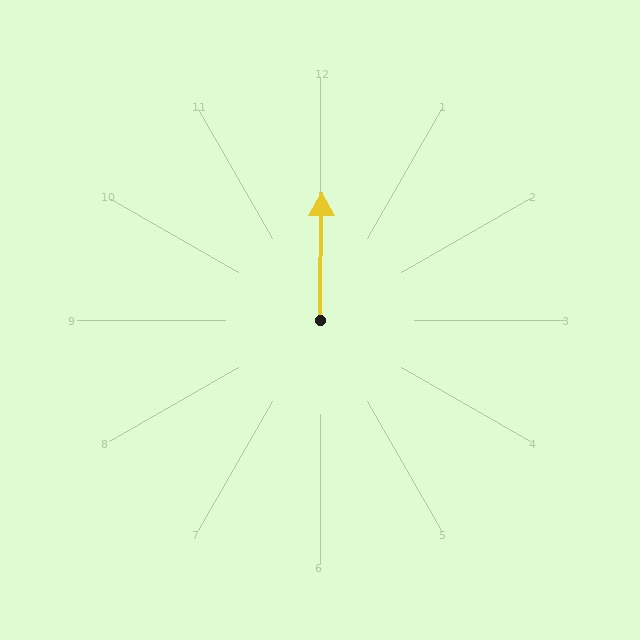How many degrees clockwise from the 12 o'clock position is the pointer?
Approximately 1 degrees.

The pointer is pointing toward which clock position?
Roughly 12 o'clock.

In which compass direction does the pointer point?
North.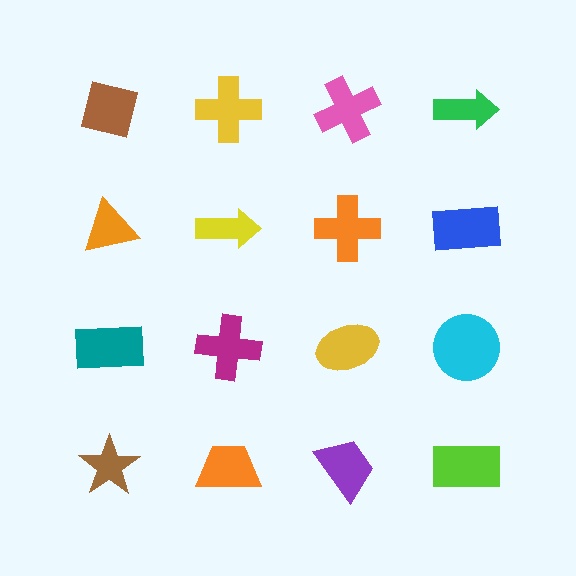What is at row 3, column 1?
A teal rectangle.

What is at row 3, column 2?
A magenta cross.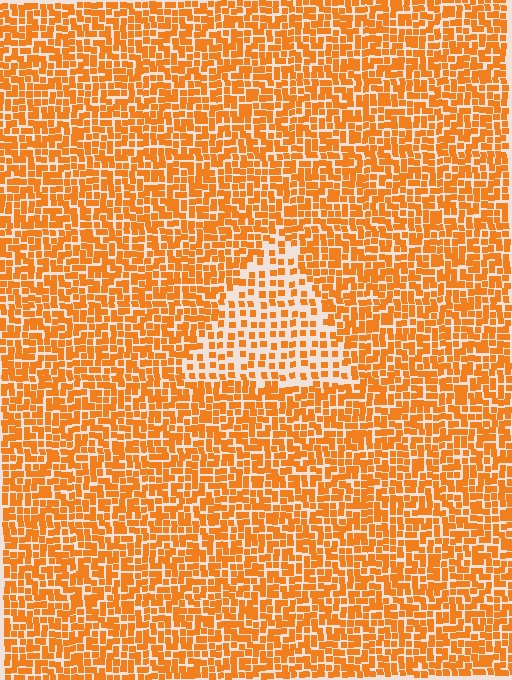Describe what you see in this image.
The image contains small orange elements arranged at two different densities. A triangle-shaped region is visible where the elements are less densely packed than the surrounding area.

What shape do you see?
I see a triangle.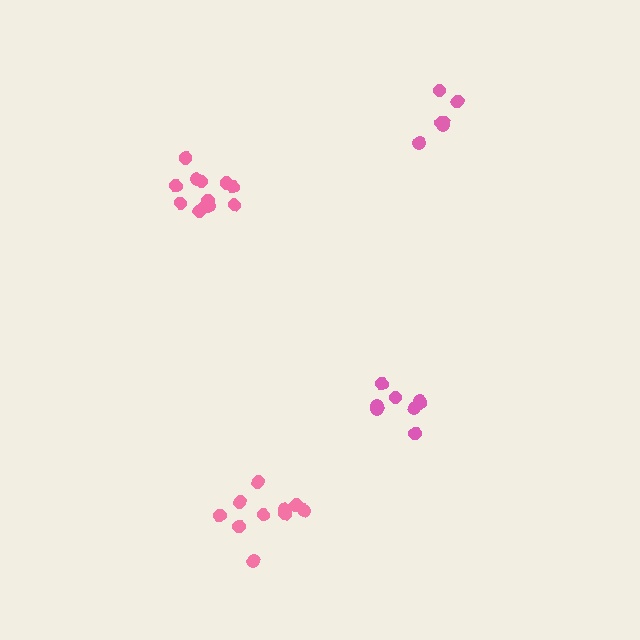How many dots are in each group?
Group 1: 10 dots, Group 2: 6 dots, Group 3: 12 dots, Group 4: 8 dots (36 total).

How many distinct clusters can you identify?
There are 4 distinct clusters.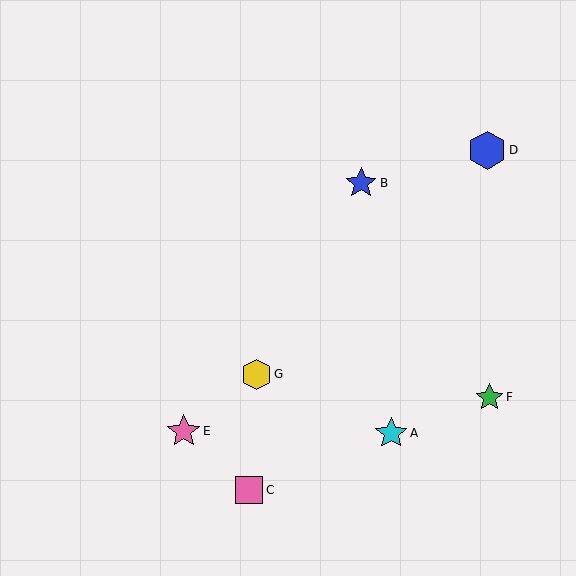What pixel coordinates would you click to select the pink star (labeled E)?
Click at (184, 431) to select the pink star E.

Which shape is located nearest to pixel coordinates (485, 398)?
The green star (labeled F) at (489, 397) is nearest to that location.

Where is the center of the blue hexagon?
The center of the blue hexagon is at (487, 150).